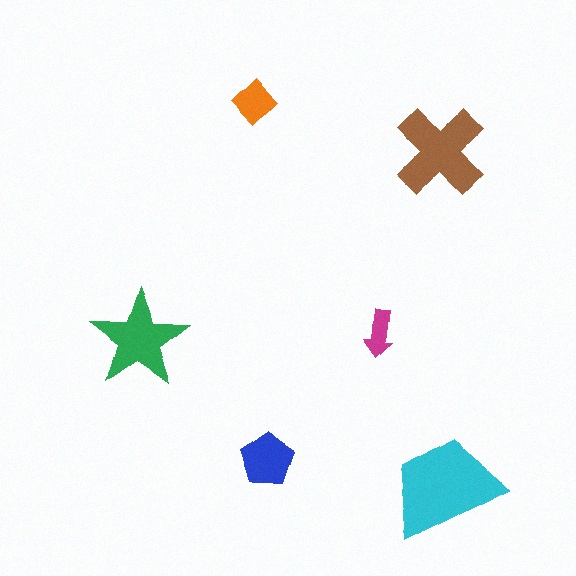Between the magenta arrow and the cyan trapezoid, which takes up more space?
The cyan trapezoid.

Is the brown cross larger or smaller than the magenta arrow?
Larger.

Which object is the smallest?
The magenta arrow.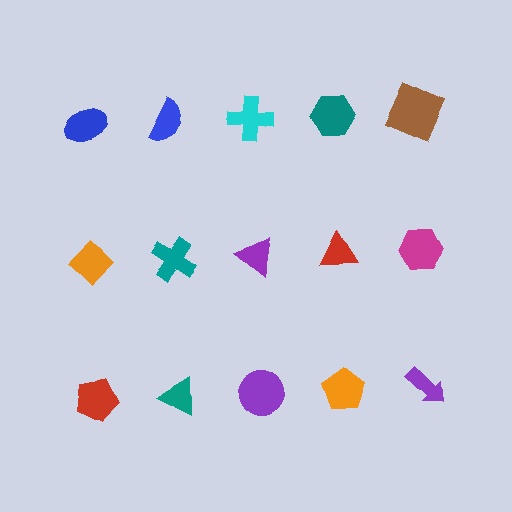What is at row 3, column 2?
A teal triangle.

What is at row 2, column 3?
A purple triangle.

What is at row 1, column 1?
A blue ellipse.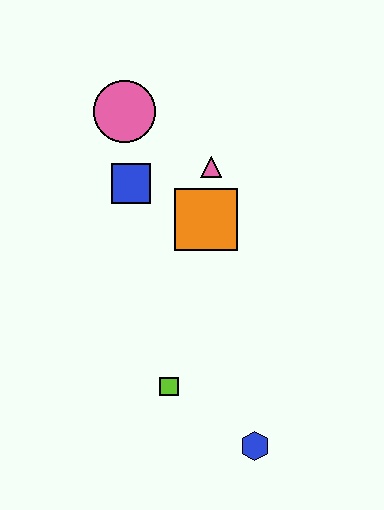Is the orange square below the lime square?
No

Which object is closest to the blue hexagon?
The lime square is closest to the blue hexagon.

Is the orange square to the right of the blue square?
Yes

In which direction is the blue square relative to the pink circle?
The blue square is below the pink circle.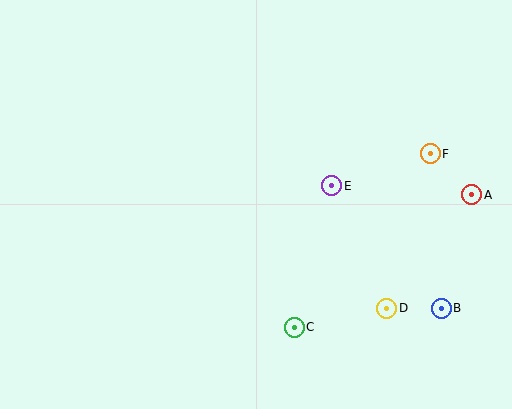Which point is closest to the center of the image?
Point E at (332, 186) is closest to the center.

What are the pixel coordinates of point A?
Point A is at (472, 195).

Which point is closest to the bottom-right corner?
Point B is closest to the bottom-right corner.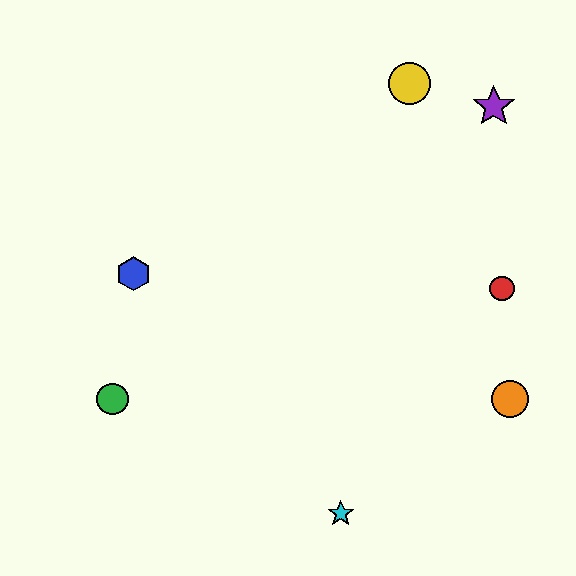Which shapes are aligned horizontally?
The green circle, the orange circle are aligned horizontally.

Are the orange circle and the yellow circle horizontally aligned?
No, the orange circle is at y≈399 and the yellow circle is at y≈83.